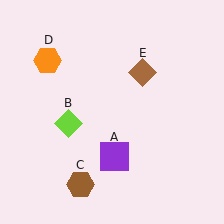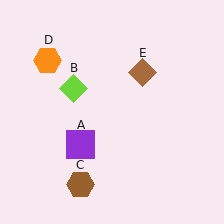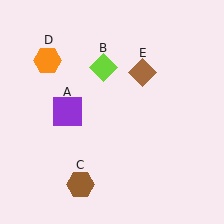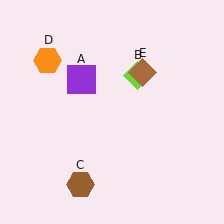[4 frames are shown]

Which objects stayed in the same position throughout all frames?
Brown hexagon (object C) and orange hexagon (object D) and brown diamond (object E) remained stationary.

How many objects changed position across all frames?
2 objects changed position: purple square (object A), lime diamond (object B).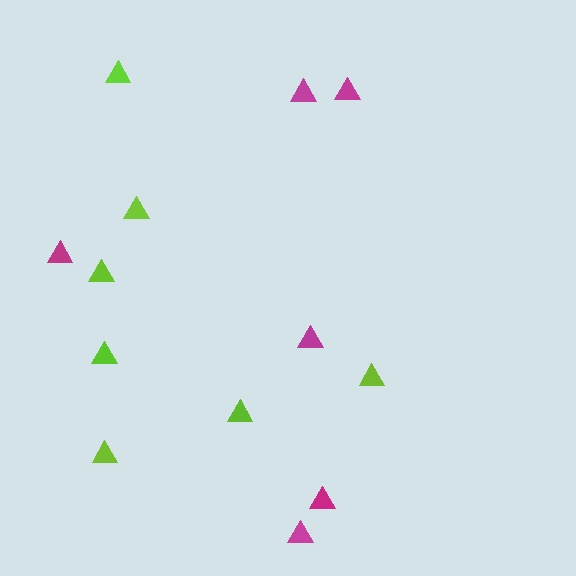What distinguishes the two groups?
There are 2 groups: one group of magenta triangles (6) and one group of lime triangles (7).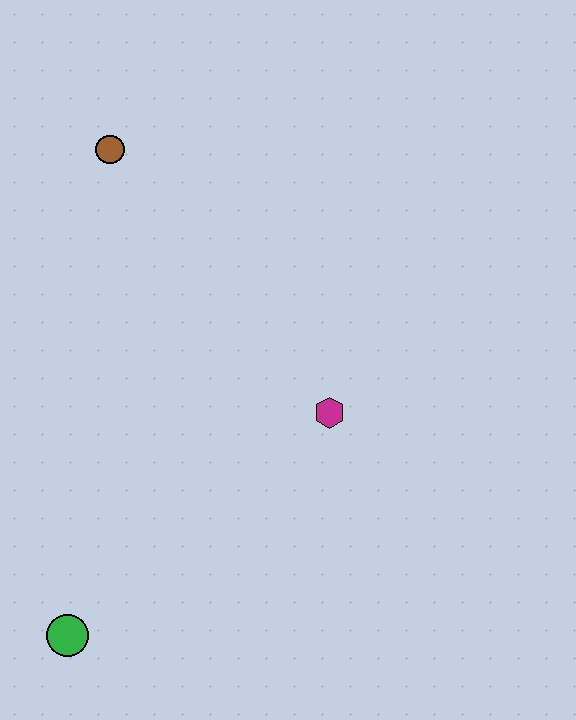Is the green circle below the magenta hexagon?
Yes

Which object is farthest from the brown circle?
The green circle is farthest from the brown circle.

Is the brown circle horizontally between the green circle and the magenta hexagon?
Yes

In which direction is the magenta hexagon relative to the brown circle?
The magenta hexagon is below the brown circle.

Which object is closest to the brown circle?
The magenta hexagon is closest to the brown circle.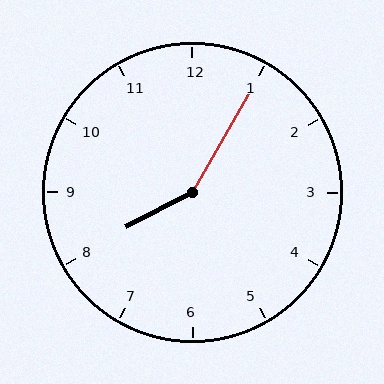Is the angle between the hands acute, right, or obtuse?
It is obtuse.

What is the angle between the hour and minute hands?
Approximately 148 degrees.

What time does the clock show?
8:05.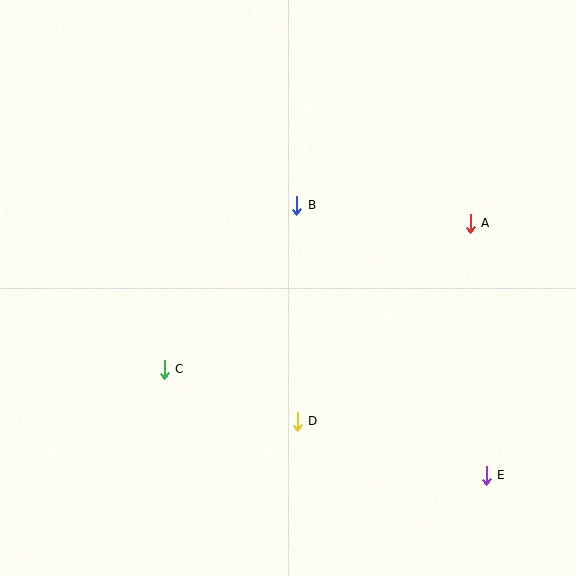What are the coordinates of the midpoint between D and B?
The midpoint between D and B is at (297, 313).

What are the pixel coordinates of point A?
Point A is at (470, 223).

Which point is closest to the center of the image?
Point B at (297, 205) is closest to the center.